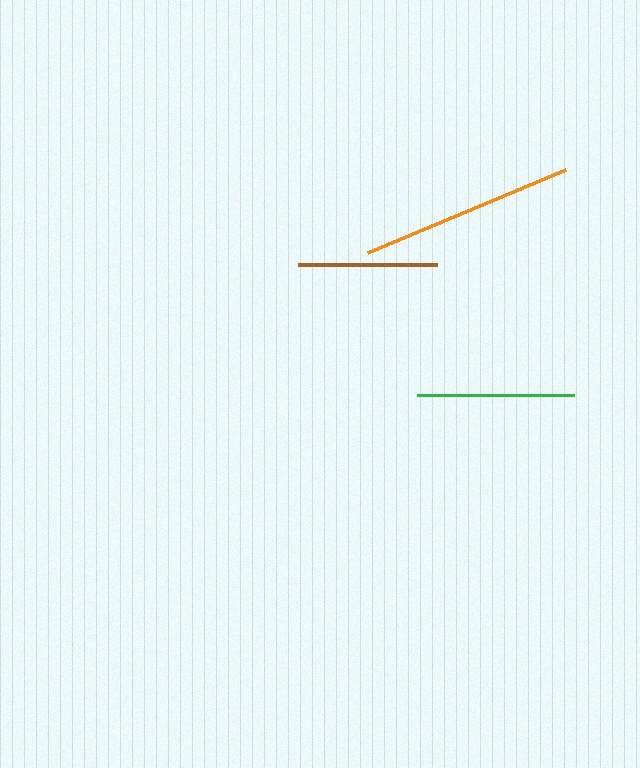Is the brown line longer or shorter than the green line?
The green line is longer than the brown line.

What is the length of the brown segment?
The brown segment is approximately 140 pixels long.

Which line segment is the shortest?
The brown line is the shortest at approximately 140 pixels.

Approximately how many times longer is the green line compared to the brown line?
The green line is approximately 1.1 times the length of the brown line.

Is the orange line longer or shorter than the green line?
The orange line is longer than the green line.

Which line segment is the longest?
The orange line is the longest at approximately 215 pixels.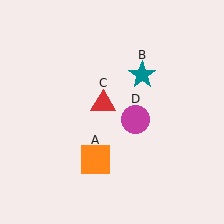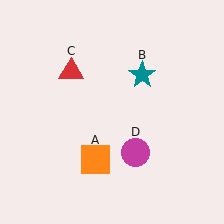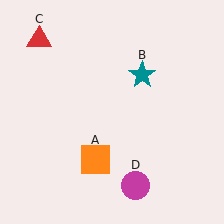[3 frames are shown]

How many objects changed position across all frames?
2 objects changed position: red triangle (object C), magenta circle (object D).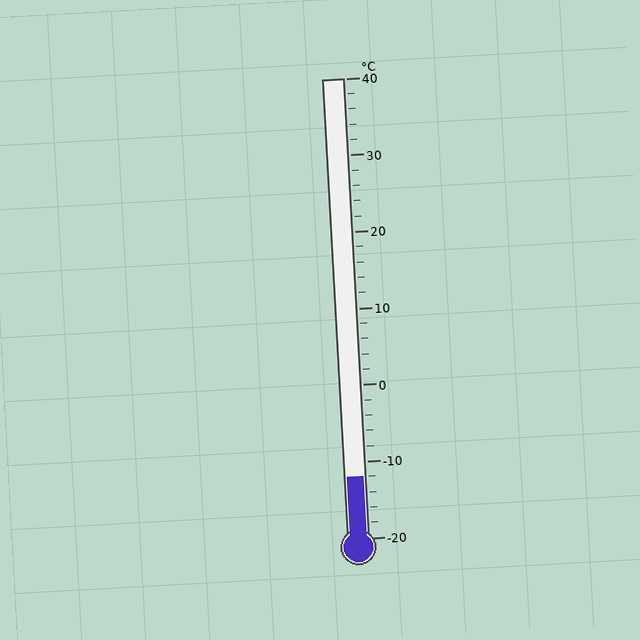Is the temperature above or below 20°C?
The temperature is below 20°C.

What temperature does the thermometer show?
The thermometer shows approximately -12°C.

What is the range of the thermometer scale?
The thermometer scale ranges from -20°C to 40°C.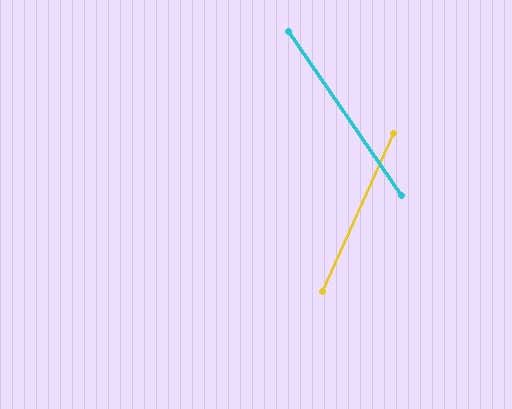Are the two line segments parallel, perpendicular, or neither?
Neither parallel nor perpendicular — they differ by about 59°.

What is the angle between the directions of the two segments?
Approximately 59 degrees.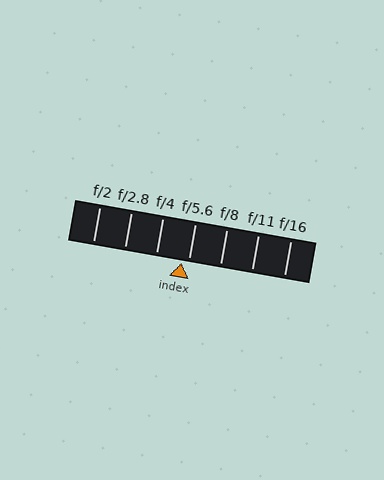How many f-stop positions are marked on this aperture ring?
There are 7 f-stop positions marked.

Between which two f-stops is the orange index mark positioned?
The index mark is between f/4 and f/5.6.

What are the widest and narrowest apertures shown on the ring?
The widest aperture shown is f/2 and the narrowest is f/16.